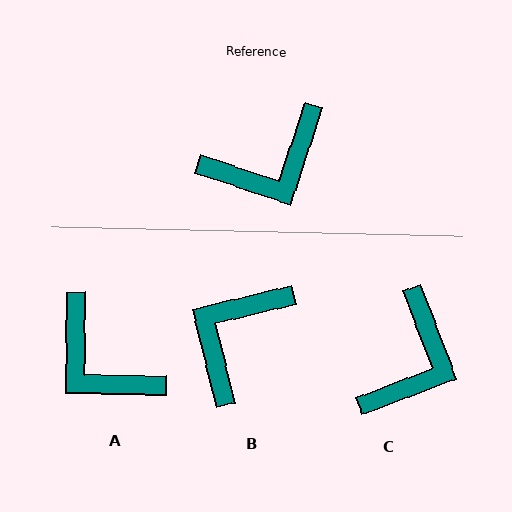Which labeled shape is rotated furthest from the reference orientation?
B, about 148 degrees away.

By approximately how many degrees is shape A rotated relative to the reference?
Approximately 73 degrees clockwise.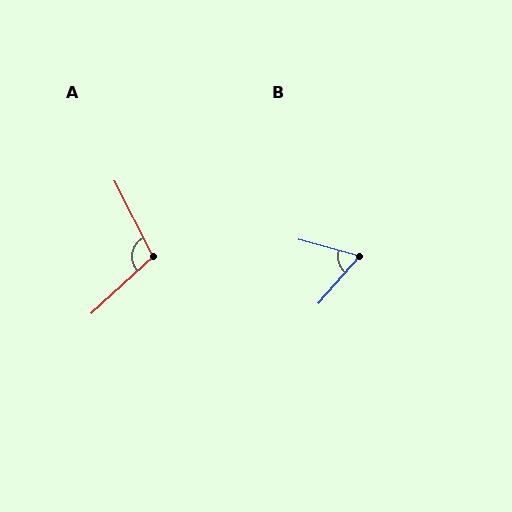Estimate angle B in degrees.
Approximately 64 degrees.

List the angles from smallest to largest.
B (64°), A (106°).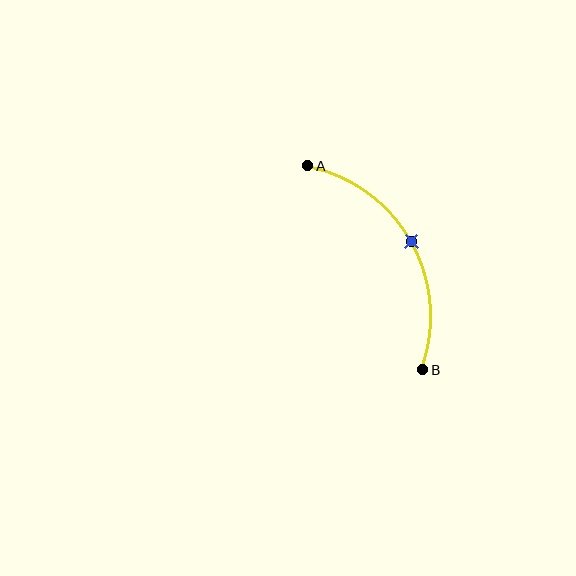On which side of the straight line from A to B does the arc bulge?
The arc bulges to the right of the straight line connecting A and B.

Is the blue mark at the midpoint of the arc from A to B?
Yes. The blue mark lies on the arc at equal arc-length from both A and B — it is the arc midpoint.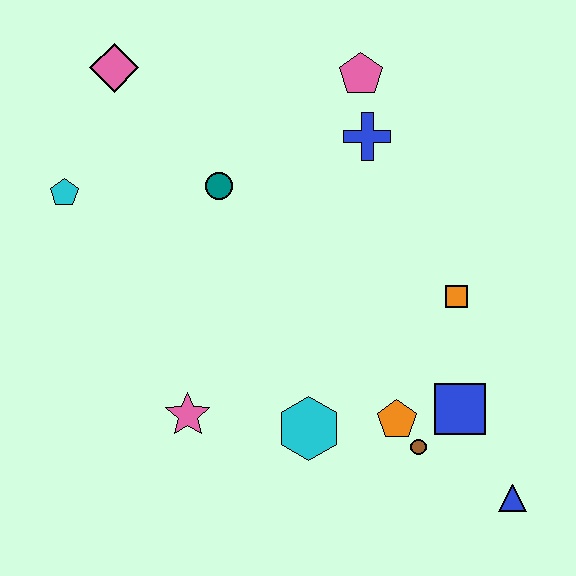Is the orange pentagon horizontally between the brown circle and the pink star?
Yes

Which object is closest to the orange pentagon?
The brown circle is closest to the orange pentagon.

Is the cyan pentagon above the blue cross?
No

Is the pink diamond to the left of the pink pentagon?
Yes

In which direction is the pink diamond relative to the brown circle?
The pink diamond is above the brown circle.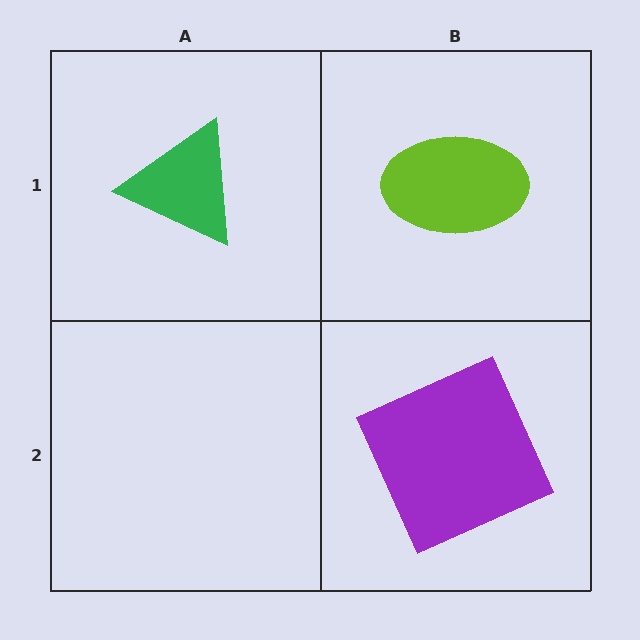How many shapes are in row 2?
1 shape.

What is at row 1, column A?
A green triangle.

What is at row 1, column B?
A lime ellipse.